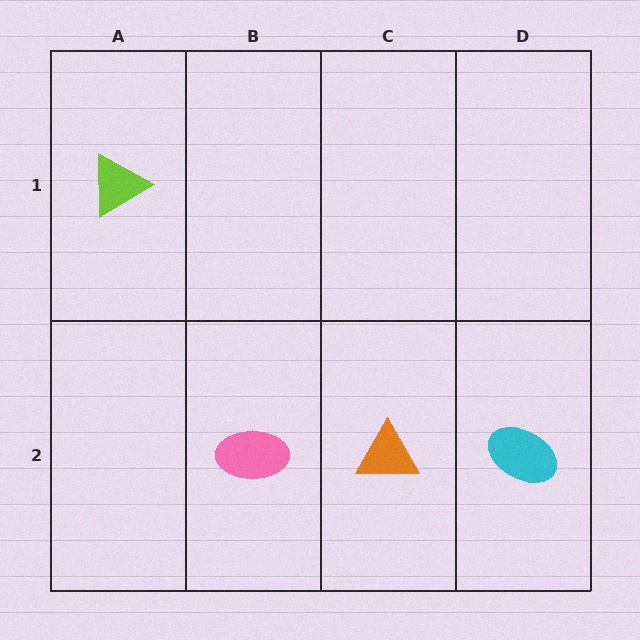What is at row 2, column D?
A cyan ellipse.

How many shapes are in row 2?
3 shapes.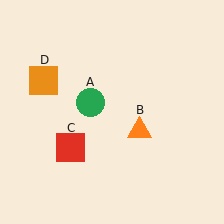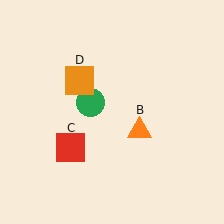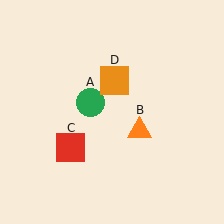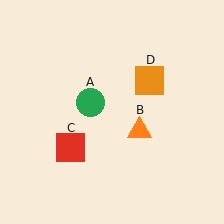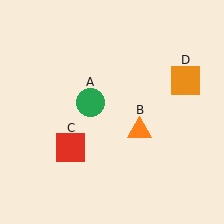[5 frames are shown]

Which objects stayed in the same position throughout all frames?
Green circle (object A) and orange triangle (object B) and red square (object C) remained stationary.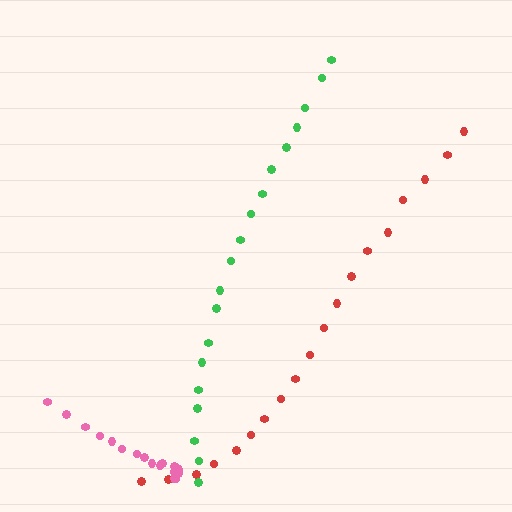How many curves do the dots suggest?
There are 3 distinct paths.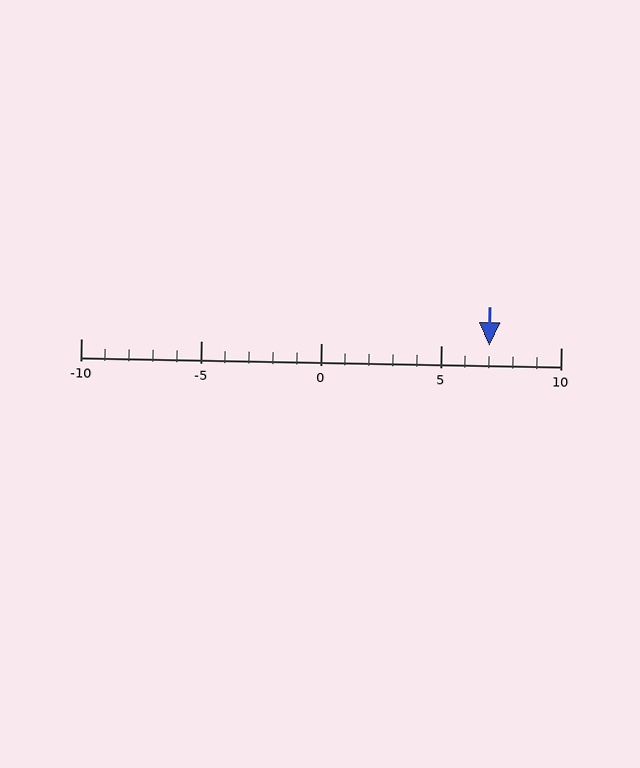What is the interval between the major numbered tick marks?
The major tick marks are spaced 5 units apart.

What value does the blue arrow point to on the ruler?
The blue arrow points to approximately 7.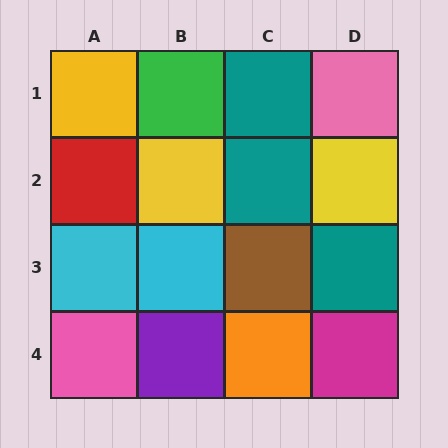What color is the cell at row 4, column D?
Magenta.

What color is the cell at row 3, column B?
Cyan.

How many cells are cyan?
2 cells are cyan.